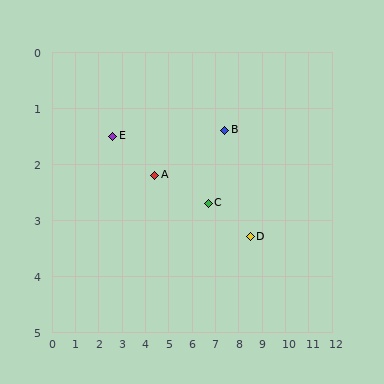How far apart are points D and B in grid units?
Points D and B are about 2.2 grid units apart.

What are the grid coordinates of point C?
Point C is at approximately (6.7, 2.7).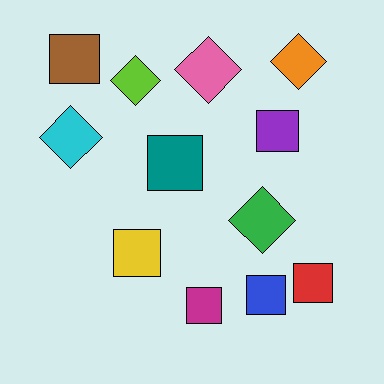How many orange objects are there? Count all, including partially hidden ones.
There is 1 orange object.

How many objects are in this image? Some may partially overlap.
There are 12 objects.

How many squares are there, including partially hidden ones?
There are 7 squares.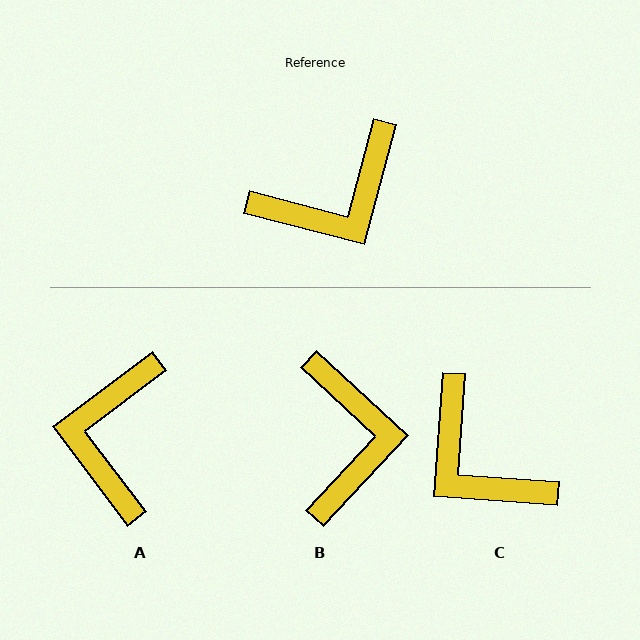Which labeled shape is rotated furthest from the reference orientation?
A, about 128 degrees away.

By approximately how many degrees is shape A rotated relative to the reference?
Approximately 128 degrees clockwise.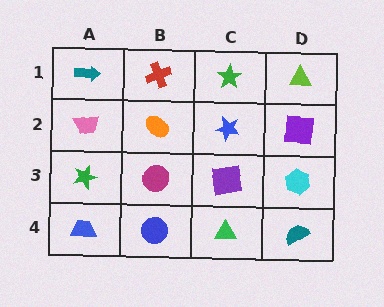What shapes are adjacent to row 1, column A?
A pink trapezoid (row 2, column A), a red cross (row 1, column B).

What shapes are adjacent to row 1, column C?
A blue star (row 2, column C), a red cross (row 1, column B), a lime triangle (row 1, column D).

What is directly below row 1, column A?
A pink trapezoid.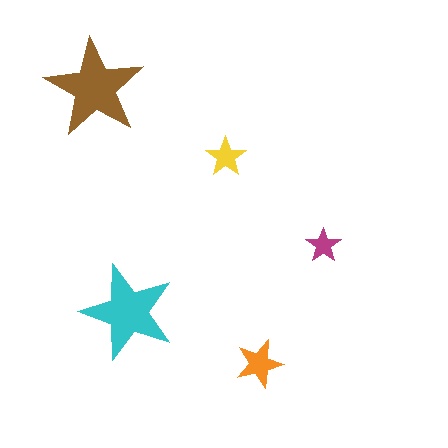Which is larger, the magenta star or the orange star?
The orange one.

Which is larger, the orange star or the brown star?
The brown one.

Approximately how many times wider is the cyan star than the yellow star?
About 2.5 times wider.